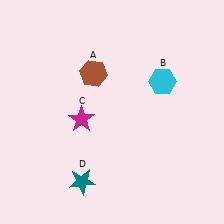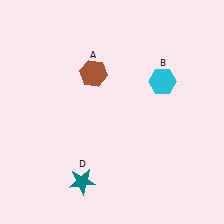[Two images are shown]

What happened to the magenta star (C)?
The magenta star (C) was removed in Image 2. It was in the bottom-left area of Image 1.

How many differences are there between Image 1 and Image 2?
There is 1 difference between the two images.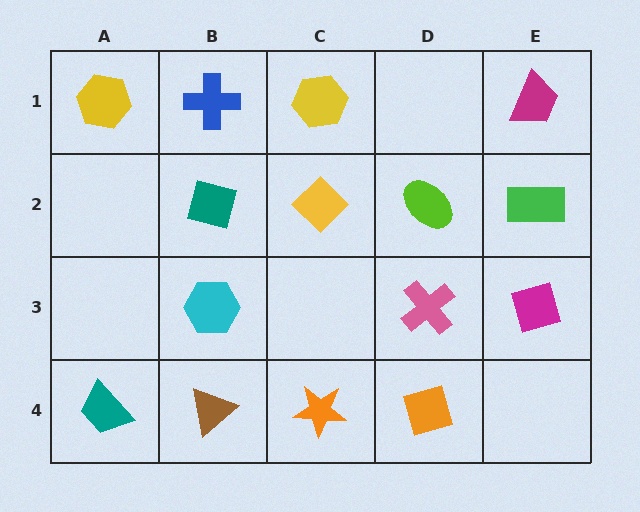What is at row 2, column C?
A yellow diamond.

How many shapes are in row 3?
3 shapes.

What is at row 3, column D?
A pink cross.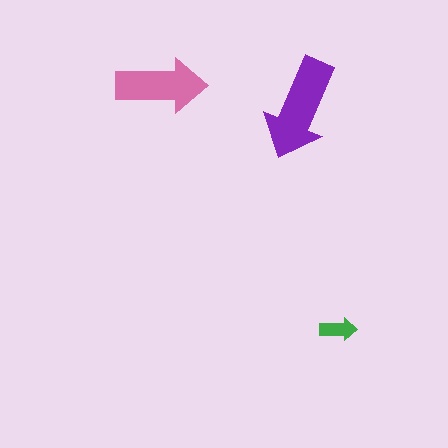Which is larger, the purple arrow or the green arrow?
The purple one.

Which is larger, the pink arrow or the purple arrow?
The purple one.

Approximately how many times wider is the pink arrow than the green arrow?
About 2.5 times wider.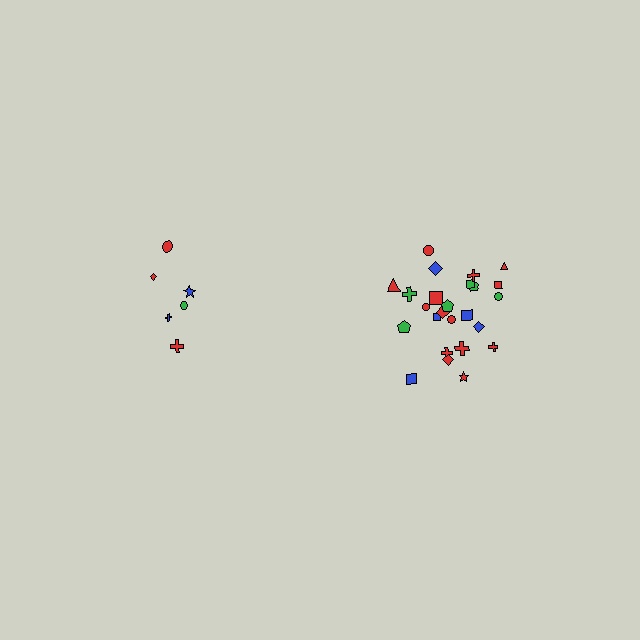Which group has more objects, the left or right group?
The right group.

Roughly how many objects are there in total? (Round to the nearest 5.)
Roughly 30 objects in total.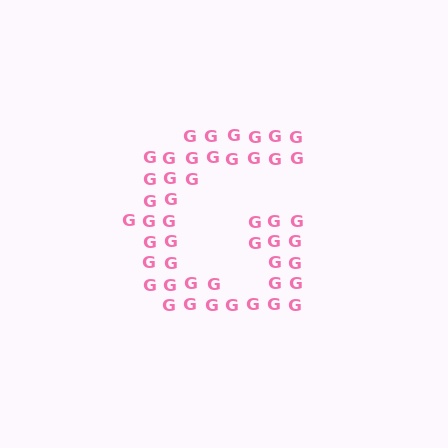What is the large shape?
The large shape is the letter G.